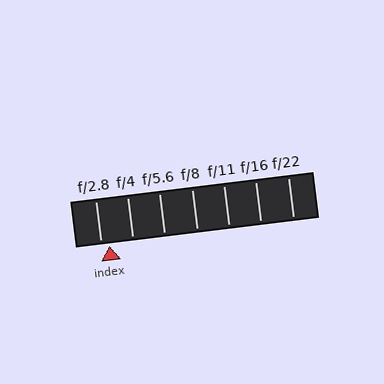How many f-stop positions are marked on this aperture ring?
There are 7 f-stop positions marked.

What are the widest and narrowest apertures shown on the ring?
The widest aperture shown is f/2.8 and the narrowest is f/22.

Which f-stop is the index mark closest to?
The index mark is closest to f/2.8.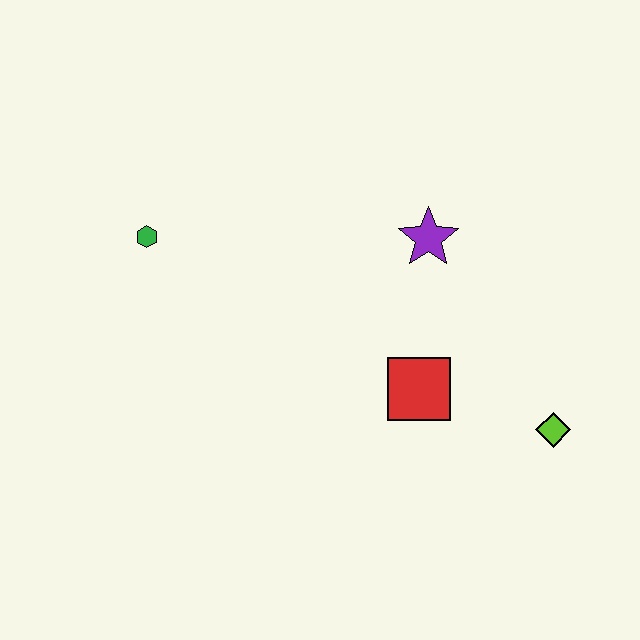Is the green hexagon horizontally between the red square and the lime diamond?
No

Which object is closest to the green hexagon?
The purple star is closest to the green hexagon.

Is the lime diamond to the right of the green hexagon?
Yes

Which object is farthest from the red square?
The green hexagon is farthest from the red square.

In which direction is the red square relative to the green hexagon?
The red square is to the right of the green hexagon.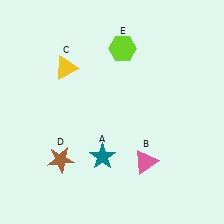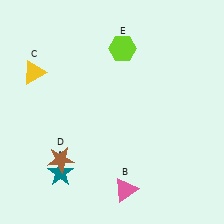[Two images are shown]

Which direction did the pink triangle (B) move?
The pink triangle (B) moved down.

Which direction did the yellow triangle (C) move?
The yellow triangle (C) moved left.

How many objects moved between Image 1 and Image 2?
3 objects moved between the two images.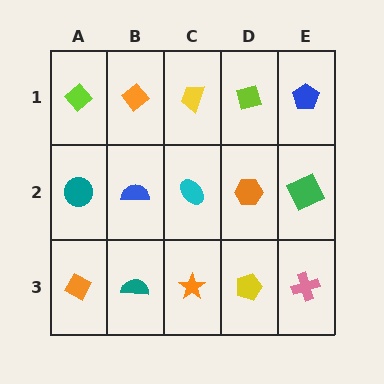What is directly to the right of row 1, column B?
A yellow trapezoid.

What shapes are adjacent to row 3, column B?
A blue semicircle (row 2, column B), an orange diamond (row 3, column A), an orange star (row 3, column C).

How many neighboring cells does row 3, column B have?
3.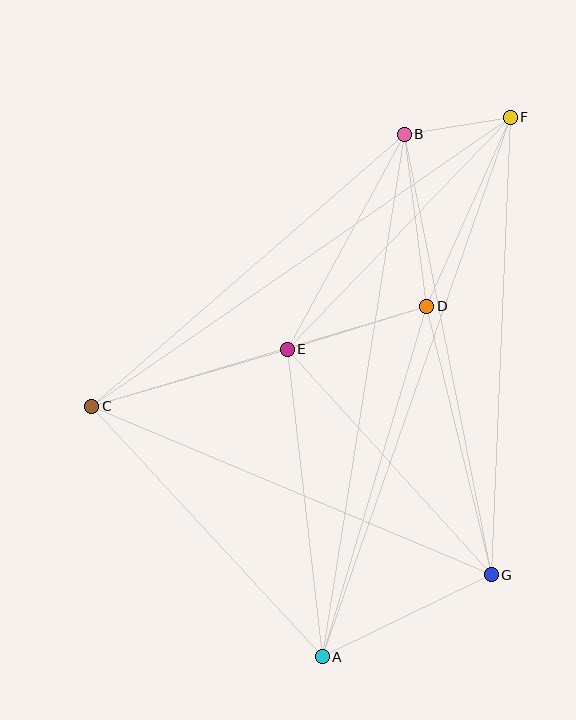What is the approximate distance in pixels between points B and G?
The distance between B and G is approximately 449 pixels.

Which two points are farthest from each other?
Points A and F are farthest from each other.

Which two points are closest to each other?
Points B and F are closest to each other.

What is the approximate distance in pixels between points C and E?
The distance between C and E is approximately 204 pixels.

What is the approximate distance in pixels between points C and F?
The distance between C and F is approximately 509 pixels.